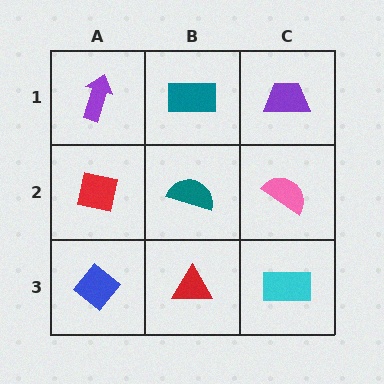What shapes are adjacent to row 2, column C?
A purple trapezoid (row 1, column C), a cyan rectangle (row 3, column C), a teal semicircle (row 2, column B).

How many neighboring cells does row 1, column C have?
2.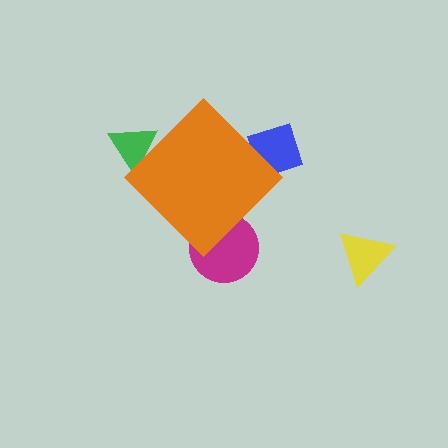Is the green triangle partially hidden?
Yes, the green triangle is partially hidden behind the orange diamond.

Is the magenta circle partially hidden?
Yes, the magenta circle is partially hidden behind the orange diamond.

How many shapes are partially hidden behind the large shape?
3 shapes are partially hidden.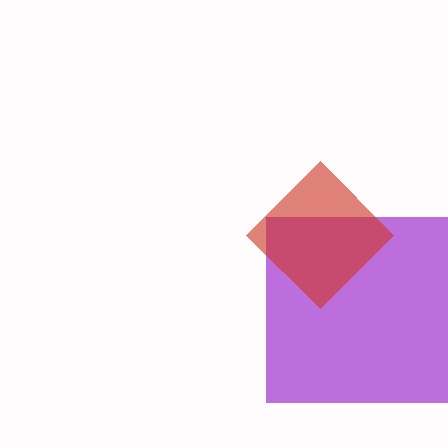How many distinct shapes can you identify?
There are 2 distinct shapes: a purple square, a red diamond.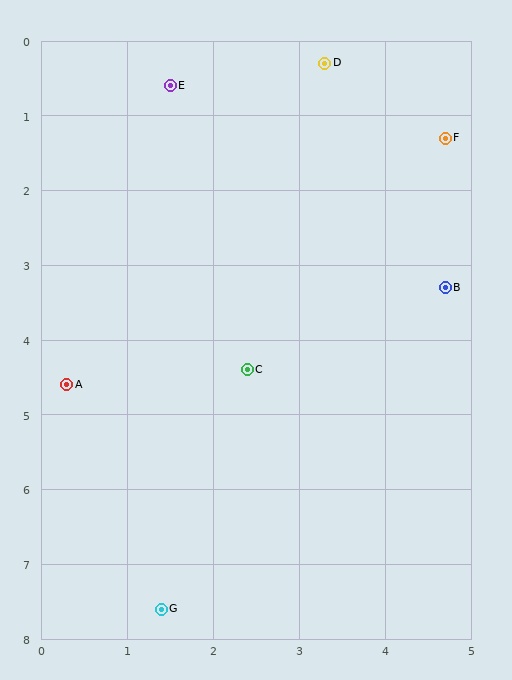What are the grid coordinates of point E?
Point E is at approximately (1.5, 0.6).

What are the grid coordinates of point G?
Point G is at approximately (1.4, 7.6).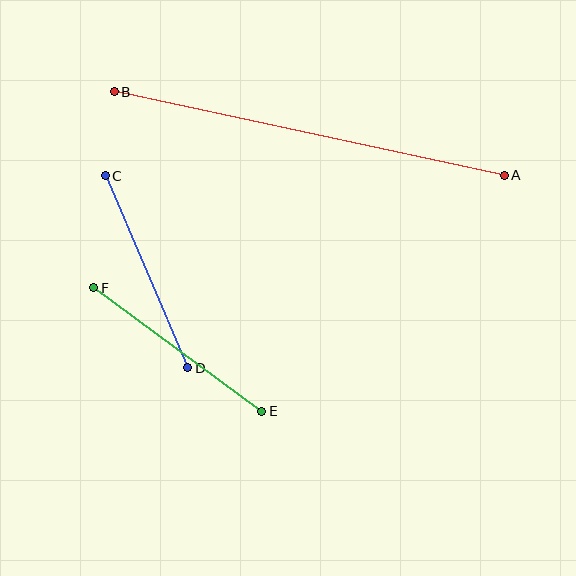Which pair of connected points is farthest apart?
Points A and B are farthest apart.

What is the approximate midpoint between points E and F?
The midpoint is at approximately (178, 350) pixels.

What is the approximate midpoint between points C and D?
The midpoint is at approximately (147, 272) pixels.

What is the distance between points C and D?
The distance is approximately 209 pixels.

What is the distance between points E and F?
The distance is approximately 209 pixels.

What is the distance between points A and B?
The distance is approximately 399 pixels.